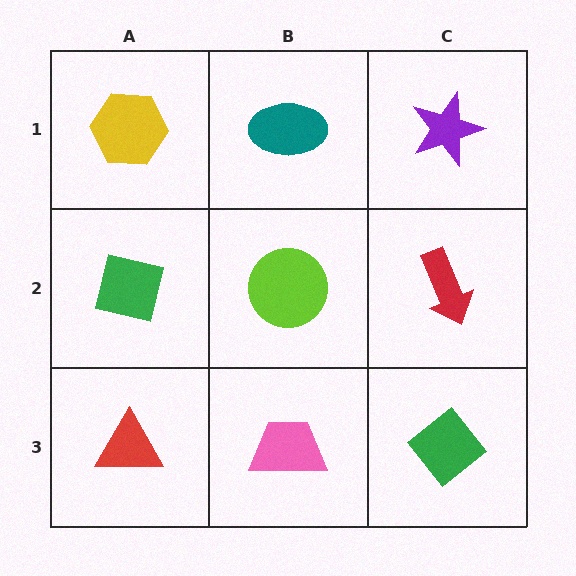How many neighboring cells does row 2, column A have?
3.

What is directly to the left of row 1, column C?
A teal ellipse.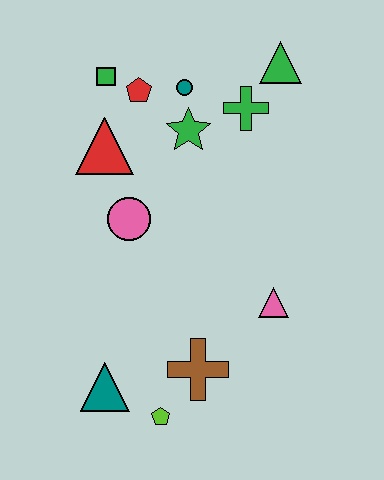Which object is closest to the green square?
The red pentagon is closest to the green square.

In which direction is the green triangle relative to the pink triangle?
The green triangle is above the pink triangle.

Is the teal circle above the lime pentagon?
Yes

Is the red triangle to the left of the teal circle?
Yes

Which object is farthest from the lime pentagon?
The green triangle is farthest from the lime pentagon.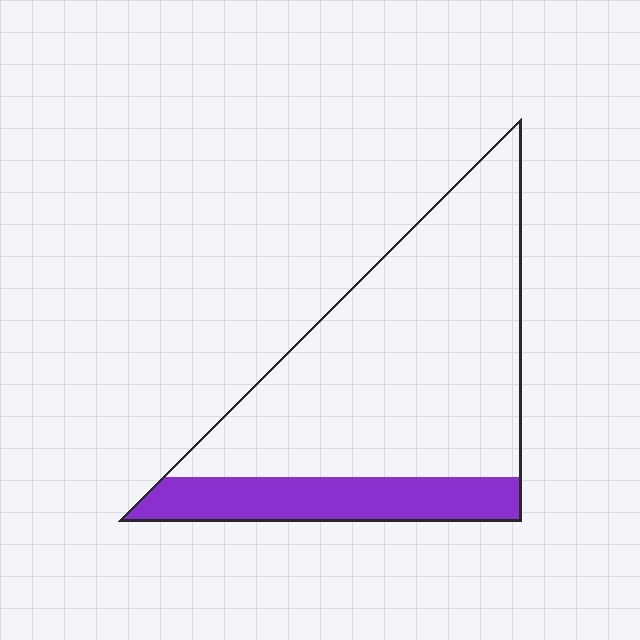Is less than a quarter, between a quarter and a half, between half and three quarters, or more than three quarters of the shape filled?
Less than a quarter.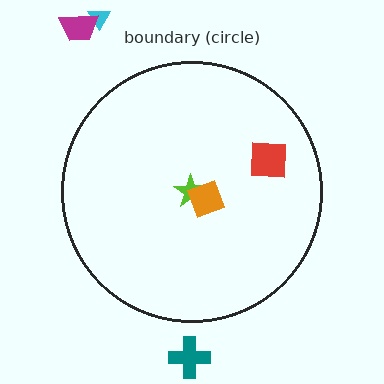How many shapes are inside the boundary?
3 inside, 3 outside.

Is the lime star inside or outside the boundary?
Inside.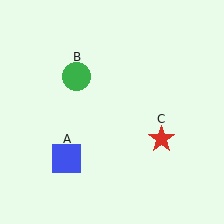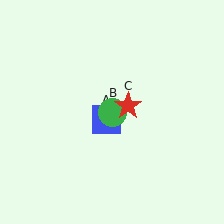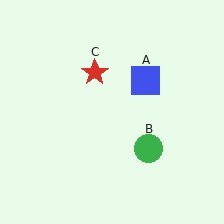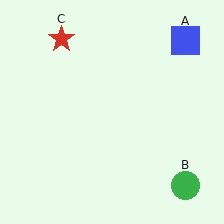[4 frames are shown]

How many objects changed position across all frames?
3 objects changed position: blue square (object A), green circle (object B), red star (object C).